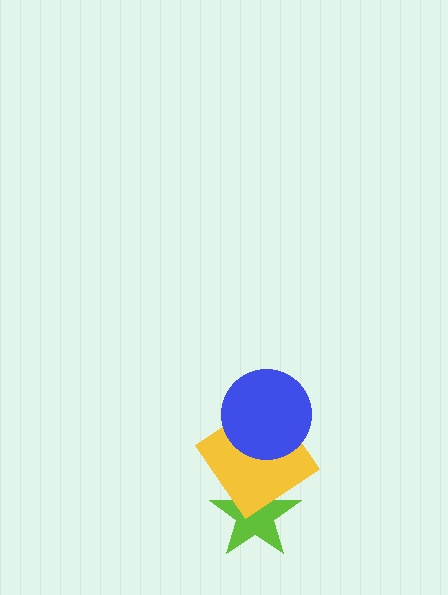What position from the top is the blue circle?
The blue circle is 1st from the top.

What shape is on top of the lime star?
The yellow diamond is on top of the lime star.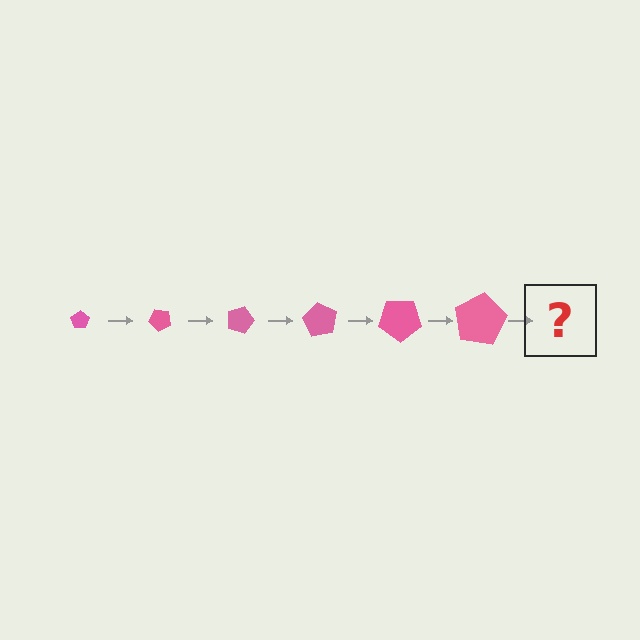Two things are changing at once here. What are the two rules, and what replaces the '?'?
The two rules are that the pentagon grows larger each step and it rotates 45 degrees each step. The '?' should be a pentagon, larger than the previous one and rotated 270 degrees from the start.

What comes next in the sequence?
The next element should be a pentagon, larger than the previous one and rotated 270 degrees from the start.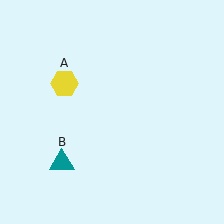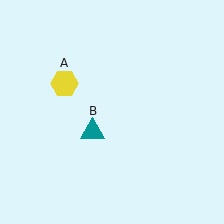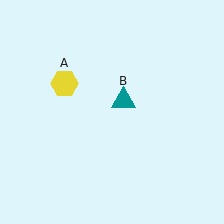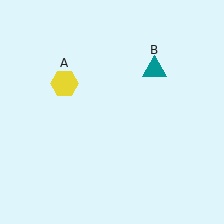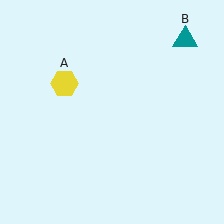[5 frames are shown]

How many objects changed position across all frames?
1 object changed position: teal triangle (object B).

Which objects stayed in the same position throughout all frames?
Yellow hexagon (object A) remained stationary.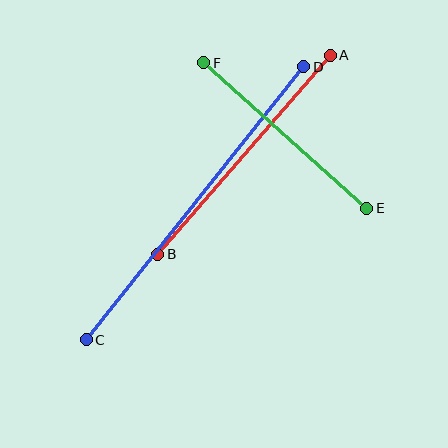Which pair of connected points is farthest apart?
Points C and D are farthest apart.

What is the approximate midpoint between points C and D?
The midpoint is at approximately (195, 203) pixels.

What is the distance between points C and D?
The distance is approximately 349 pixels.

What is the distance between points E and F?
The distance is approximately 219 pixels.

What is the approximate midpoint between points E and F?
The midpoint is at approximately (285, 135) pixels.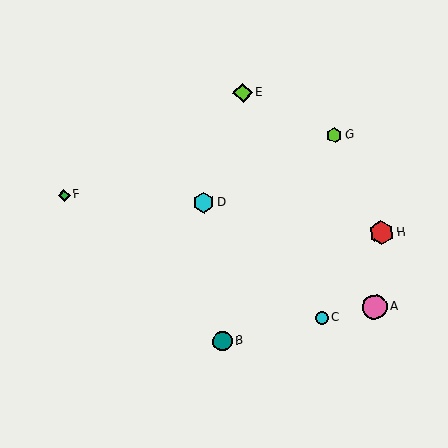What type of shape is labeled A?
Shape A is a pink circle.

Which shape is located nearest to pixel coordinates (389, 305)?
The pink circle (labeled A) at (375, 307) is nearest to that location.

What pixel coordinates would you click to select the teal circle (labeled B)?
Click at (222, 341) to select the teal circle B.